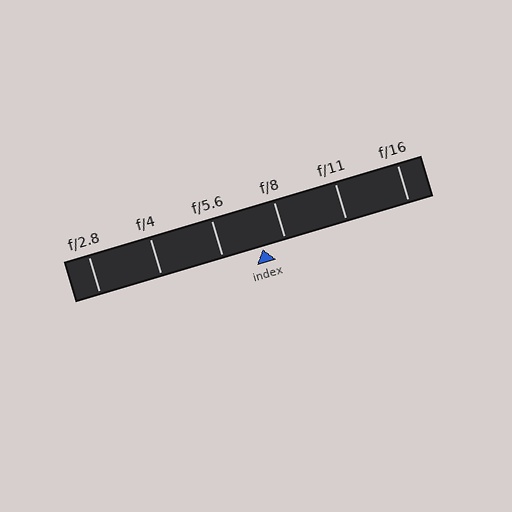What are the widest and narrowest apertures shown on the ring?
The widest aperture shown is f/2.8 and the narrowest is f/16.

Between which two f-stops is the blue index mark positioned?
The index mark is between f/5.6 and f/8.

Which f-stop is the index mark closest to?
The index mark is closest to f/8.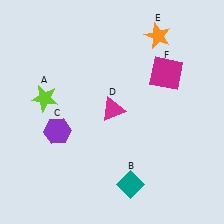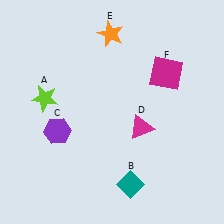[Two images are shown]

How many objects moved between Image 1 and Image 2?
2 objects moved between the two images.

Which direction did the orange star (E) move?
The orange star (E) moved left.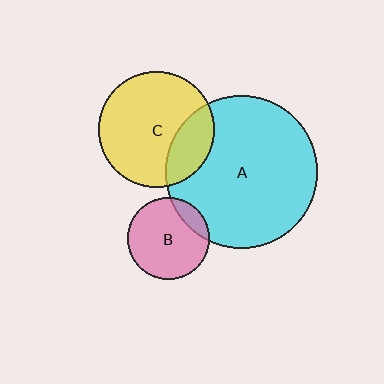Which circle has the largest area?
Circle A (cyan).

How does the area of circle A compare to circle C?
Approximately 1.7 times.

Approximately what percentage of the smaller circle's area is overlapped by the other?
Approximately 15%.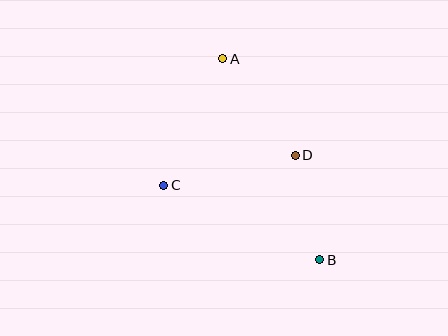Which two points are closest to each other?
Points B and D are closest to each other.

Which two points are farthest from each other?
Points A and B are farthest from each other.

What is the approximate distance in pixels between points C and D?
The distance between C and D is approximately 135 pixels.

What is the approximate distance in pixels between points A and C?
The distance between A and C is approximately 139 pixels.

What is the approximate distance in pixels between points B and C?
The distance between B and C is approximately 173 pixels.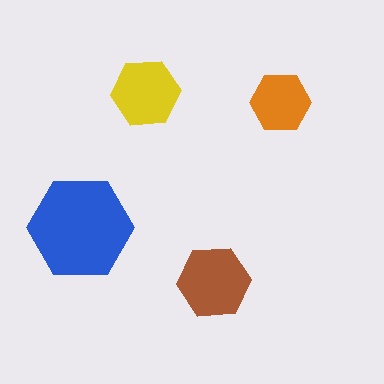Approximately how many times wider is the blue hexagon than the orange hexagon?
About 1.5 times wider.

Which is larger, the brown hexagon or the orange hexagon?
The brown one.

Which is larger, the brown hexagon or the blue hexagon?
The blue one.